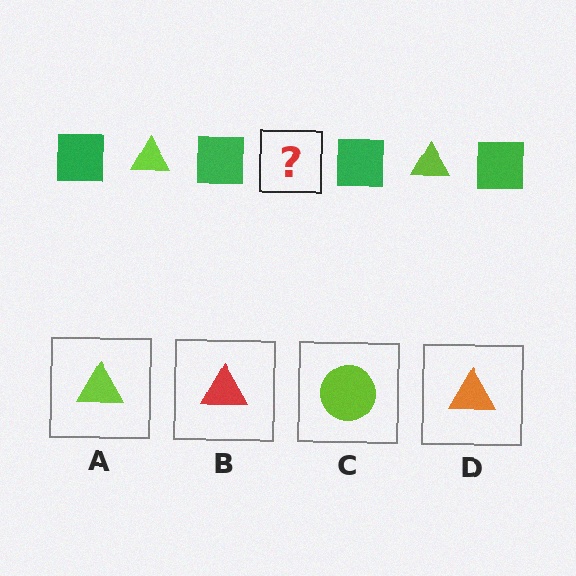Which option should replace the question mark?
Option A.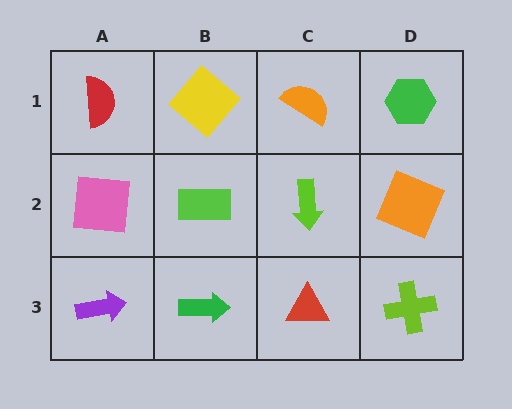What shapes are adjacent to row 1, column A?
A pink square (row 2, column A), a yellow diamond (row 1, column B).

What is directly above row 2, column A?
A red semicircle.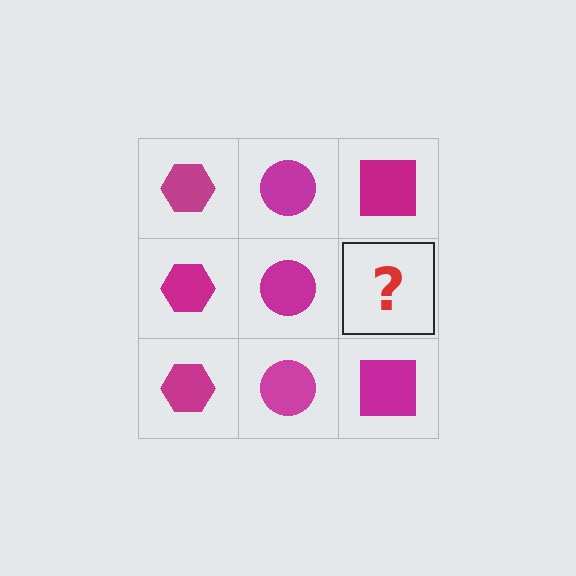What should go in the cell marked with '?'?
The missing cell should contain a magenta square.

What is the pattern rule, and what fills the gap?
The rule is that each column has a consistent shape. The gap should be filled with a magenta square.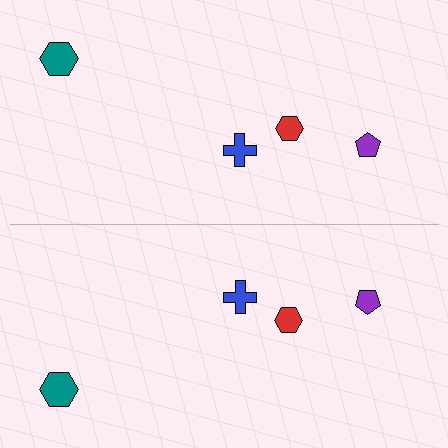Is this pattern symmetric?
Yes, this pattern has bilateral (reflection) symmetry.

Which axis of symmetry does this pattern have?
The pattern has a horizontal axis of symmetry running through the center of the image.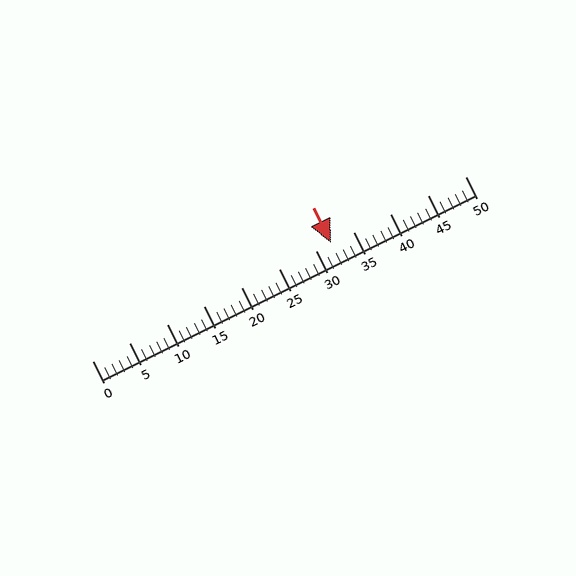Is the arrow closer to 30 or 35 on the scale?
The arrow is closer to 30.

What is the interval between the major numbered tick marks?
The major tick marks are spaced 5 units apart.